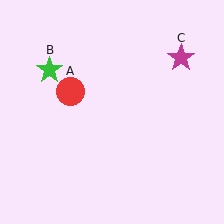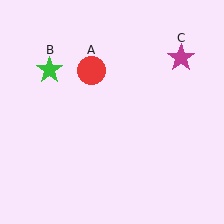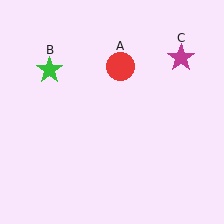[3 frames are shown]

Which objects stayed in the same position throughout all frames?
Green star (object B) and magenta star (object C) remained stationary.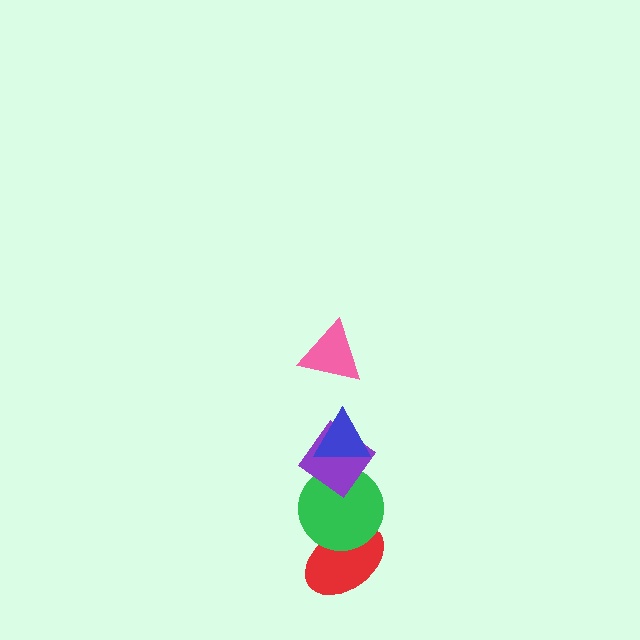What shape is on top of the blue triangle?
The pink triangle is on top of the blue triangle.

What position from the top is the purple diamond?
The purple diamond is 3rd from the top.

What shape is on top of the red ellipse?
The green circle is on top of the red ellipse.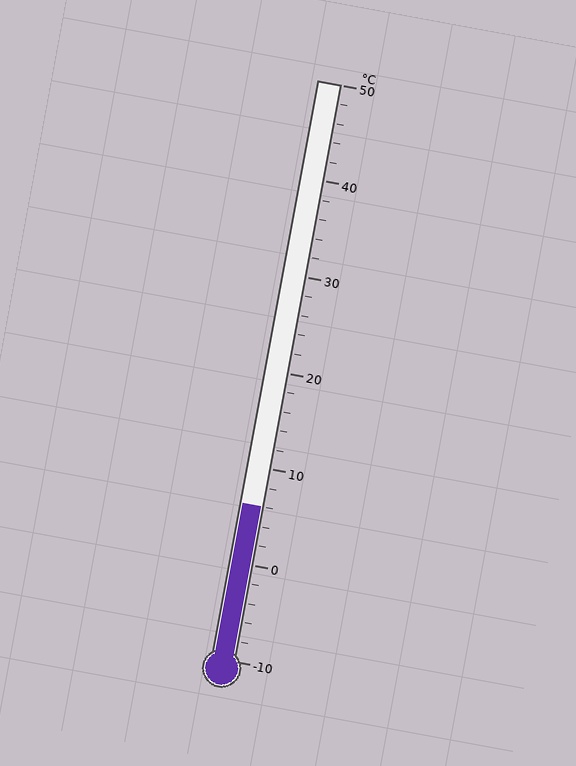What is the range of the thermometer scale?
The thermometer scale ranges from -10°C to 50°C.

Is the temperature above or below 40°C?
The temperature is below 40°C.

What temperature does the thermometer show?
The thermometer shows approximately 6°C.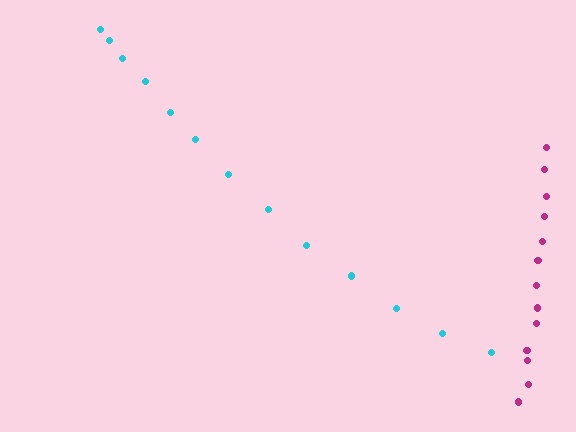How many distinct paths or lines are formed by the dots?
There are 2 distinct paths.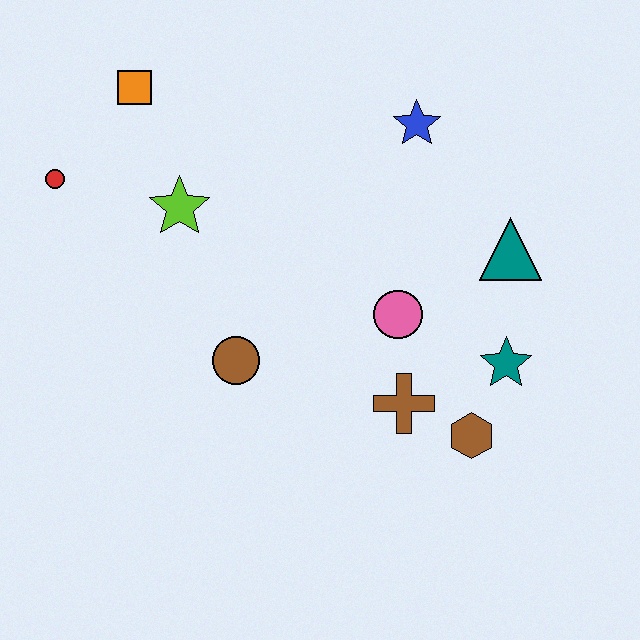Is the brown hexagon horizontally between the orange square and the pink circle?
No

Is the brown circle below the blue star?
Yes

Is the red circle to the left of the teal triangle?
Yes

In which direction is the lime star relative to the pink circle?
The lime star is to the left of the pink circle.